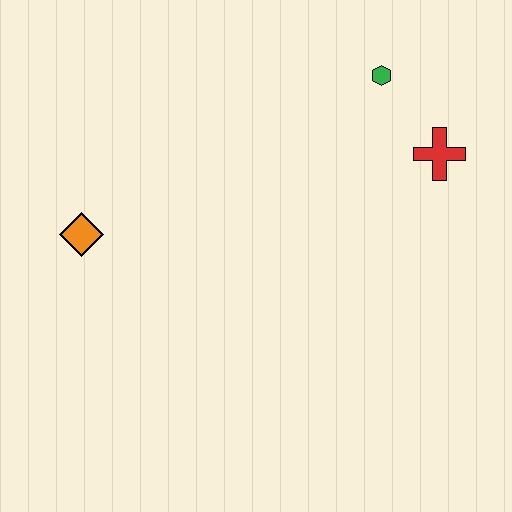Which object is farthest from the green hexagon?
The orange diamond is farthest from the green hexagon.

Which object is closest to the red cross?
The green hexagon is closest to the red cross.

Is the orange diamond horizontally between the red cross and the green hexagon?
No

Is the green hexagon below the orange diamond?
No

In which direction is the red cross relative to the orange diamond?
The red cross is to the right of the orange diamond.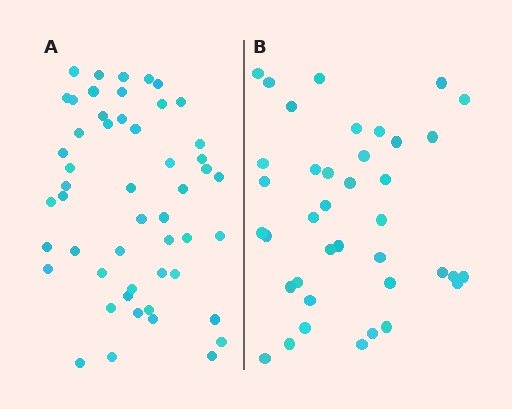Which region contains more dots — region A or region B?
Region A (the left region) has more dots.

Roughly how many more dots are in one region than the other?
Region A has roughly 12 or so more dots than region B.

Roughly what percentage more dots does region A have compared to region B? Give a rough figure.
About 30% more.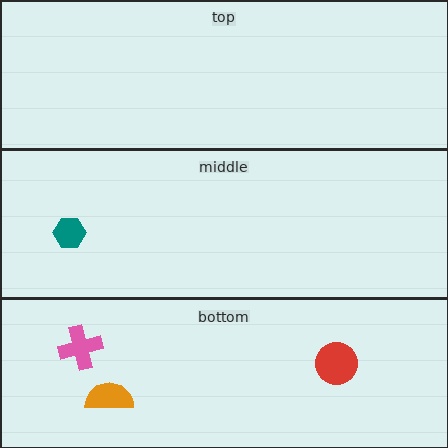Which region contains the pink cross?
The bottom region.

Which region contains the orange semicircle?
The bottom region.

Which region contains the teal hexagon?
The middle region.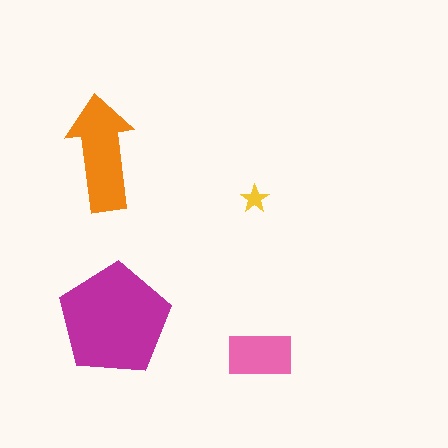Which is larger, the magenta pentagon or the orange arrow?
The magenta pentagon.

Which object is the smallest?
The yellow star.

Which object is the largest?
The magenta pentagon.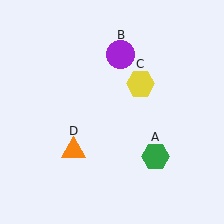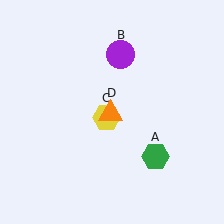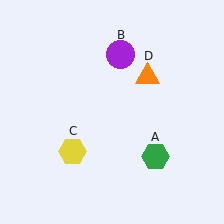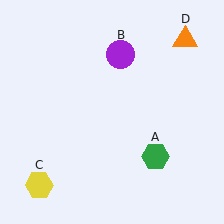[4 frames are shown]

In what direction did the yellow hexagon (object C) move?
The yellow hexagon (object C) moved down and to the left.